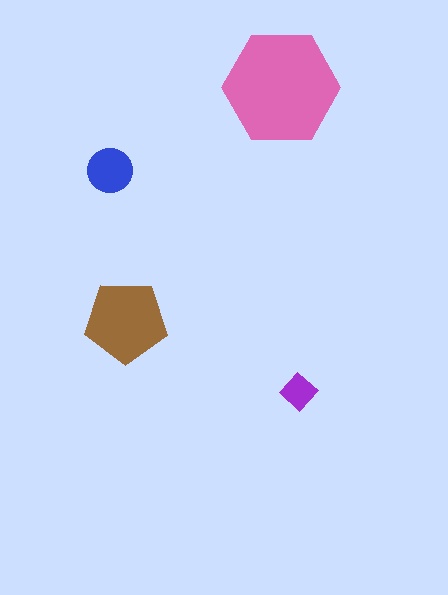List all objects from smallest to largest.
The purple diamond, the blue circle, the brown pentagon, the pink hexagon.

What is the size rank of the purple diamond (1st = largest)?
4th.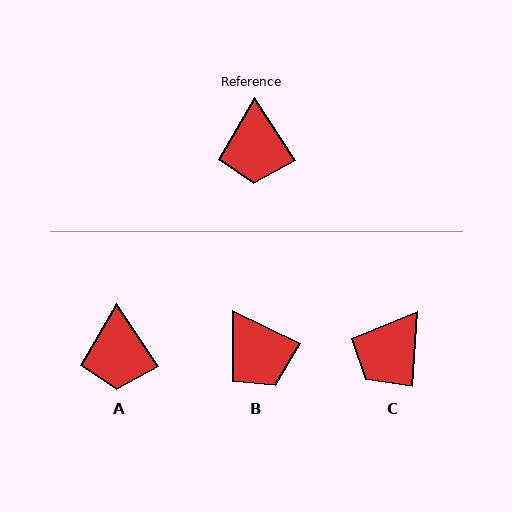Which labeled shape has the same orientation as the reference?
A.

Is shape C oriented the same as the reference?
No, it is off by about 37 degrees.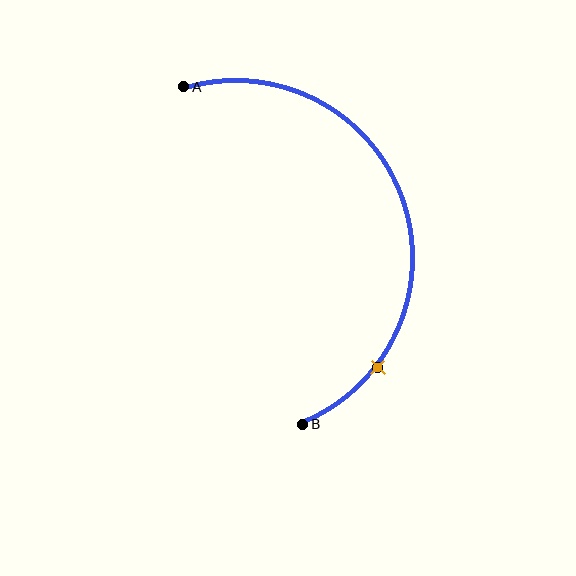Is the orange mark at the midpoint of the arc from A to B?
No. The orange mark lies on the arc but is closer to endpoint B. The arc midpoint would be at the point on the curve equidistant along the arc from both A and B.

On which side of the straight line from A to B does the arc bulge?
The arc bulges to the right of the straight line connecting A and B.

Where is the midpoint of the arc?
The arc midpoint is the point on the curve farthest from the straight line joining A and B. It sits to the right of that line.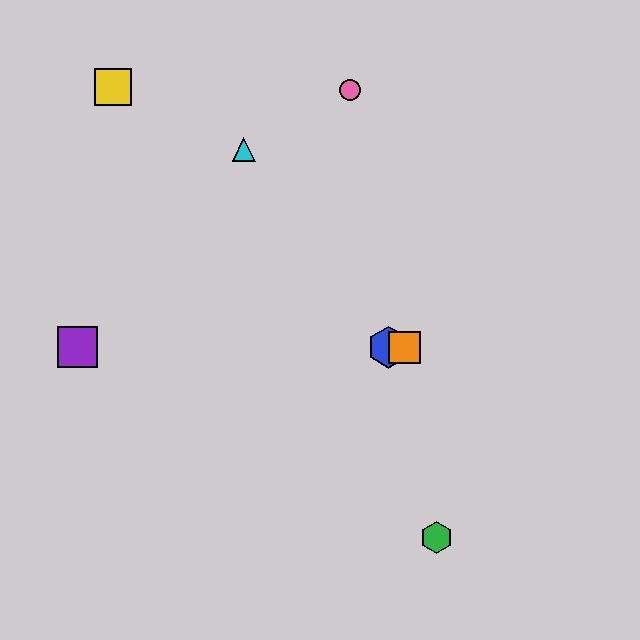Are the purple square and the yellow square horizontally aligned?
No, the purple square is at y≈347 and the yellow square is at y≈87.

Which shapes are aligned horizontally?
The red hexagon, the blue hexagon, the purple square, the orange square are aligned horizontally.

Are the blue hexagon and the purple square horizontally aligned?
Yes, both are at y≈347.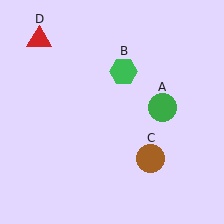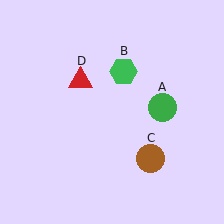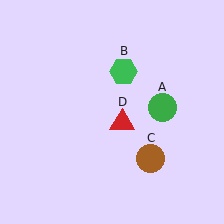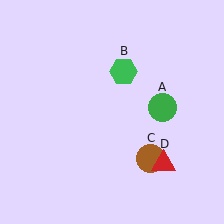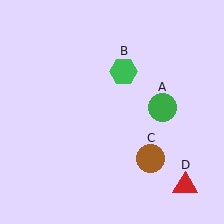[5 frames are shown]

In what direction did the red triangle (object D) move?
The red triangle (object D) moved down and to the right.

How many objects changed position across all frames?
1 object changed position: red triangle (object D).